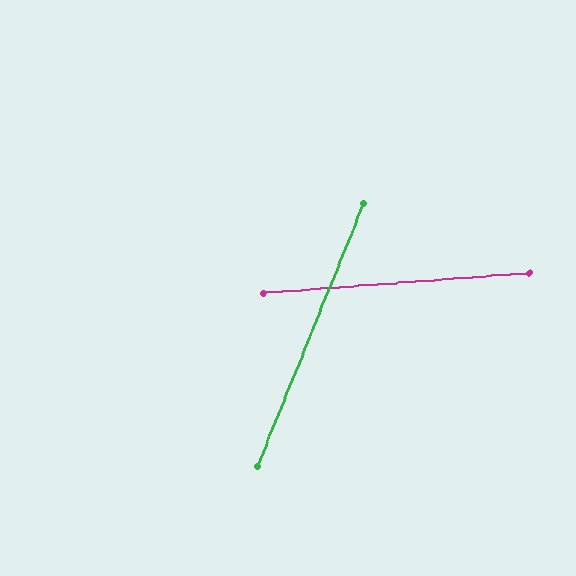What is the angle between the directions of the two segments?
Approximately 64 degrees.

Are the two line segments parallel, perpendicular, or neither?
Neither parallel nor perpendicular — they differ by about 64°.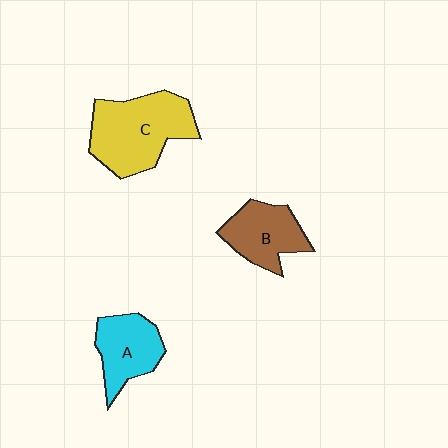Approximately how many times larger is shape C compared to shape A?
Approximately 1.6 times.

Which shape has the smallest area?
Shape A (cyan).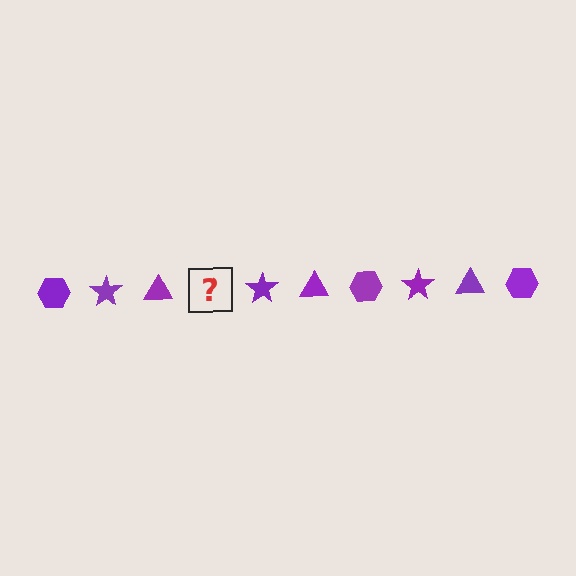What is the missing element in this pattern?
The missing element is a purple hexagon.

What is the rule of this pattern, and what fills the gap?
The rule is that the pattern cycles through hexagon, star, triangle shapes in purple. The gap should be filled with a purple hexagon.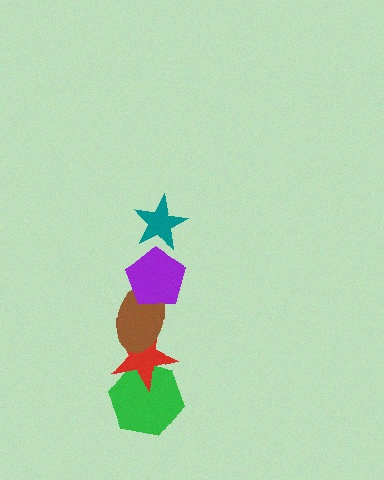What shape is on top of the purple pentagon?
The teal star is on top of the purple pentagon.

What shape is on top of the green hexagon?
The red star is on top of the green hexagon.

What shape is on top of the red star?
The brown ellipse is on top of the red star.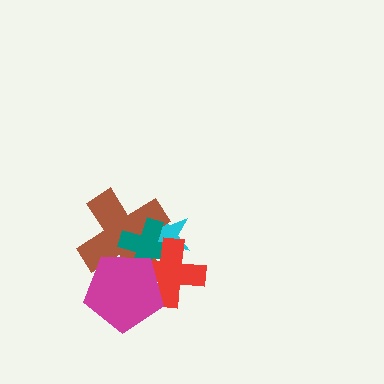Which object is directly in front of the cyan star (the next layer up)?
The brown cross is directly in front of the cyan star.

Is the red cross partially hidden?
Yes, it is partially covered by another shape.